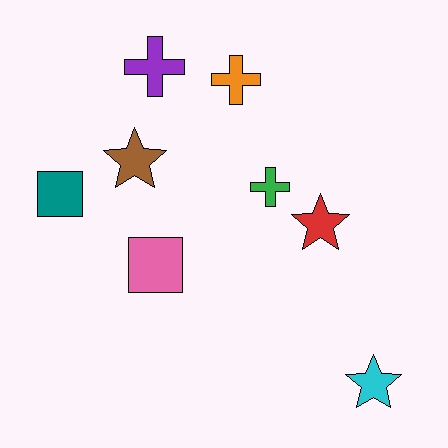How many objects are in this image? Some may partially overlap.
There are 8 objects.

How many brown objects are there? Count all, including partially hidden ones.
There is 1 brown object.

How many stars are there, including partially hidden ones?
There are 3 stars.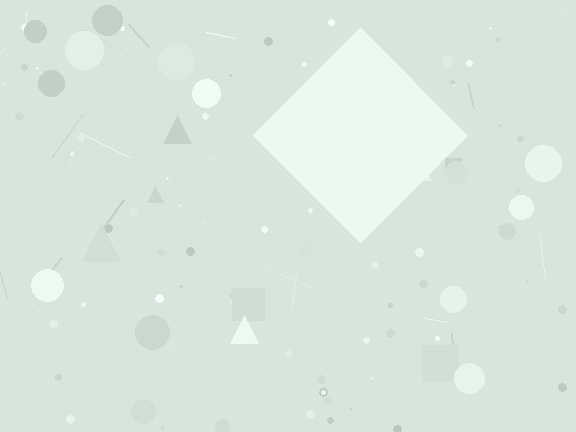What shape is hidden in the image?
A diamond is hidden in the image.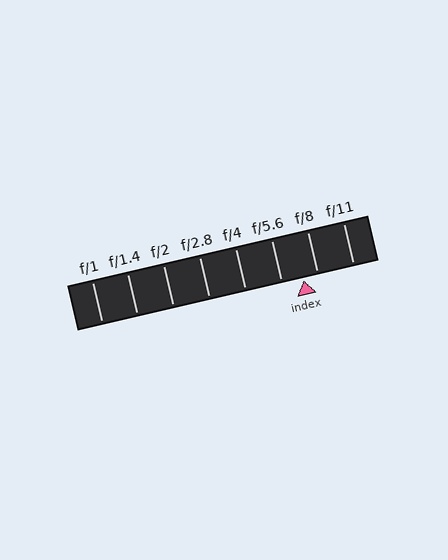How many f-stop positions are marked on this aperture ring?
There are 8 f-stop positions marked.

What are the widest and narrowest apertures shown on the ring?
The widest aperture shown is f/1 and the narrowest is f/11.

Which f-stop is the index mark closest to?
The index mark is closest to f/8.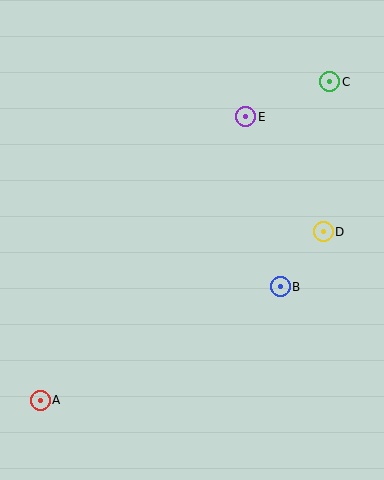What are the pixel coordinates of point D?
Point D is at (323, 232).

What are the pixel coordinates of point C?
Point C is at (330, 82).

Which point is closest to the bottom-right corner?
Point B is closest to the bottom-right corner.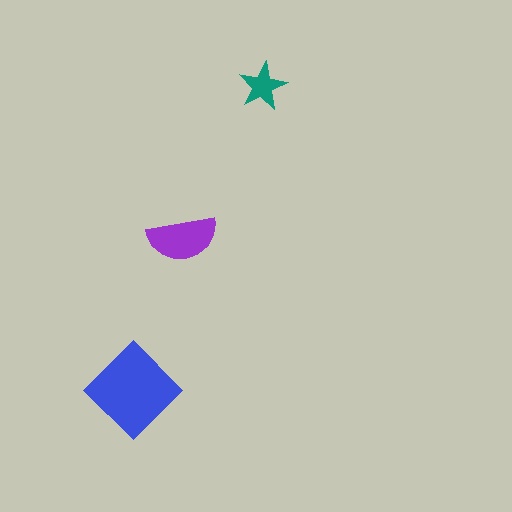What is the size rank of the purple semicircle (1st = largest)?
2nd.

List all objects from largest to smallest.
The blue diamond, the purple semicircle, the teal star.